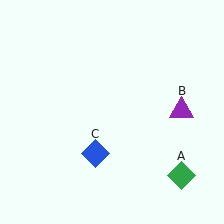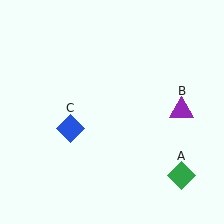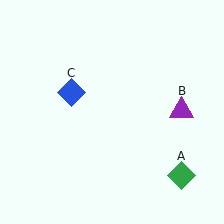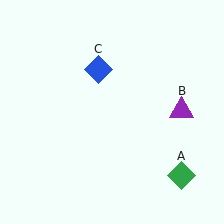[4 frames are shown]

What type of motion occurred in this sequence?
The blue diamond (object C) rotated clockwise around the center of the scene.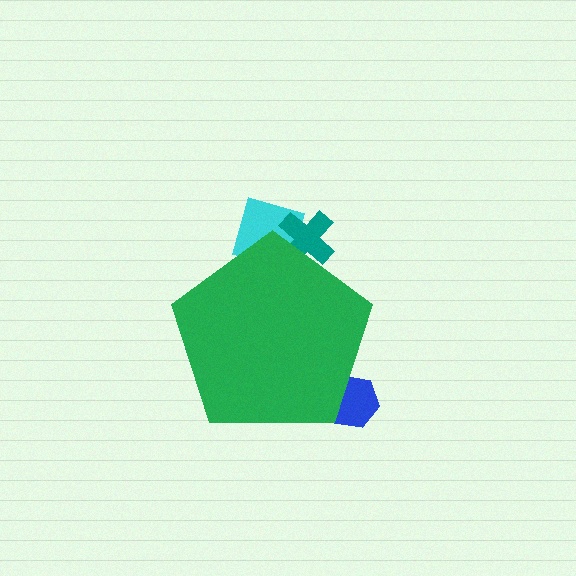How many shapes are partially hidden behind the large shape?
3 shapes are partially hidden.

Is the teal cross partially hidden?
Yes, the teal cross is partially hidden behind the green pentagon.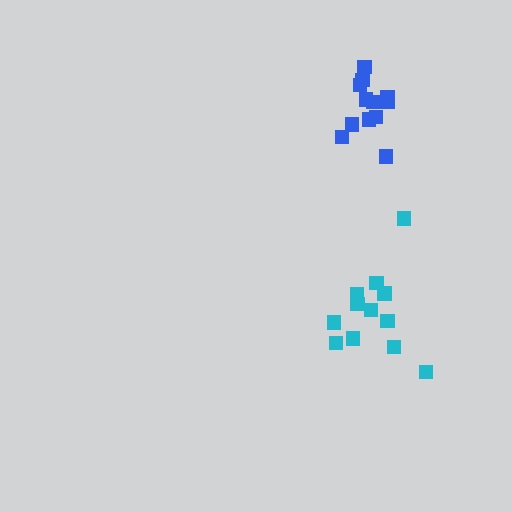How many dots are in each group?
Group 1: 12 dots, Group 2: 12 dots (24 total).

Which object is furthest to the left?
The cyan cluster is leftmost.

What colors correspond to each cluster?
The clusters are colored: cyan, blue.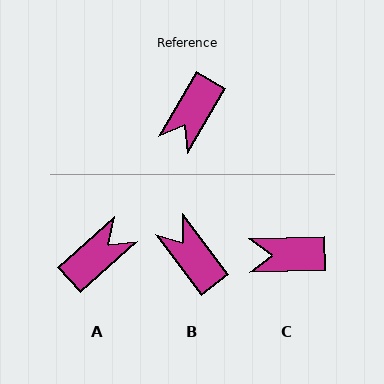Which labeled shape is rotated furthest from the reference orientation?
A, about 162 degrees away.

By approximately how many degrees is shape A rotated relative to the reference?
Approximately 162 degrees counter-clockwise.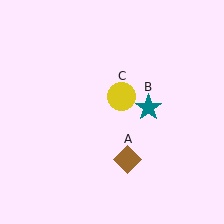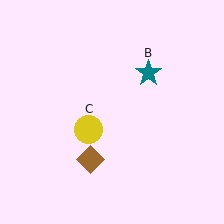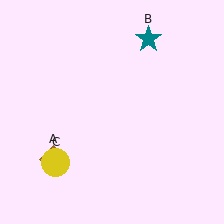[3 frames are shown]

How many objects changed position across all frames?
3 objects changed position: brown diamond (object A), teal star (object B), yellow circle (object C).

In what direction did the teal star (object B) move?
The teal star (object B) moved up.